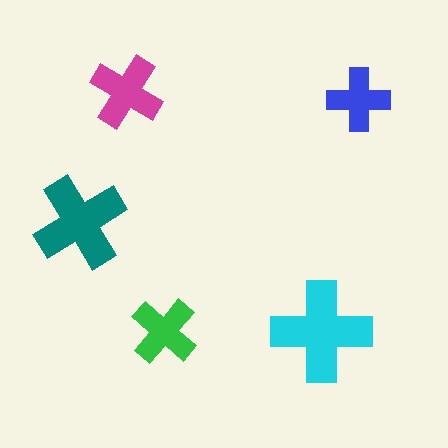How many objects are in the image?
There are 5 objects in the image.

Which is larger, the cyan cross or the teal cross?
The cyan one.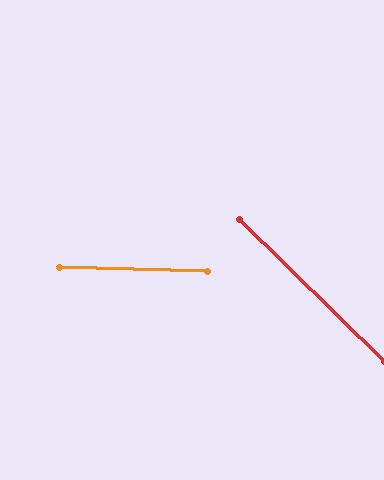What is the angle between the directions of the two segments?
Approximately 43 degrees.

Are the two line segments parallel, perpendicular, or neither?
Neither parallel nor perpendicular — they differ by about 43°.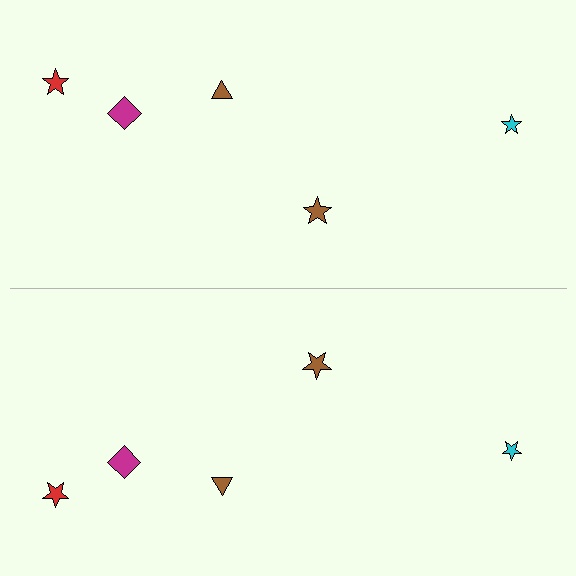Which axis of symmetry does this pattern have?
The pattern has a horizontal axis of symmetry running through the center of the image.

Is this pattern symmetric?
Yes, this pattern has bilateral (reflection) symmetry.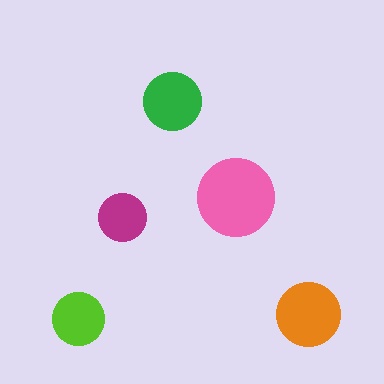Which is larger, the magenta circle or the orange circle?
The orange one.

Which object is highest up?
The green circle is topmost.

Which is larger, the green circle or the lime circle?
The green one.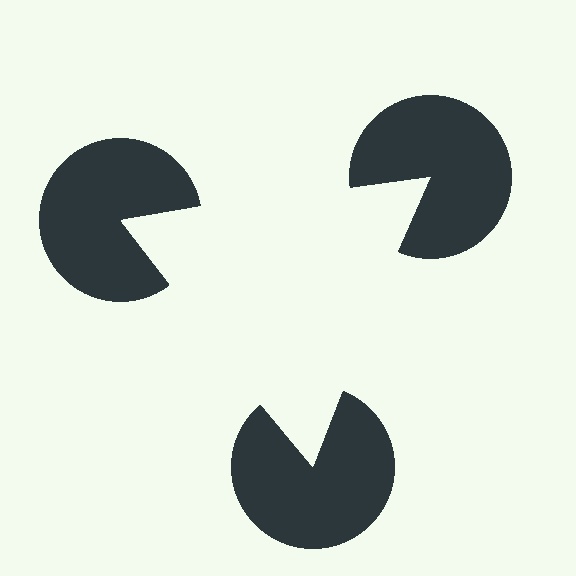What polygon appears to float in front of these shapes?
An illusory triangle — its edges are inferred from the aligned wedge cuts in the pac-man discs, not physically drawn.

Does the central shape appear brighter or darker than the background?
It typically appears slightly brighter than the background, even though no actual brightness change is drawn.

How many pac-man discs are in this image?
There are 3 — one at each vertex of the illusory triangle.